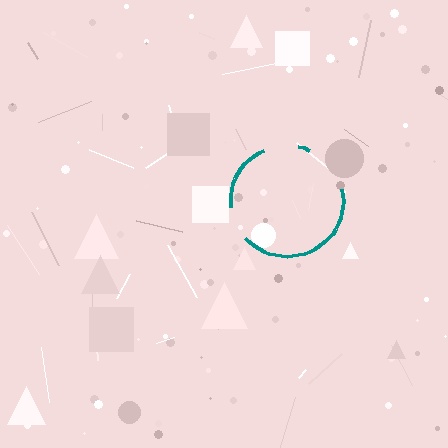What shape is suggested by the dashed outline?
The dashed outline suggests a circle.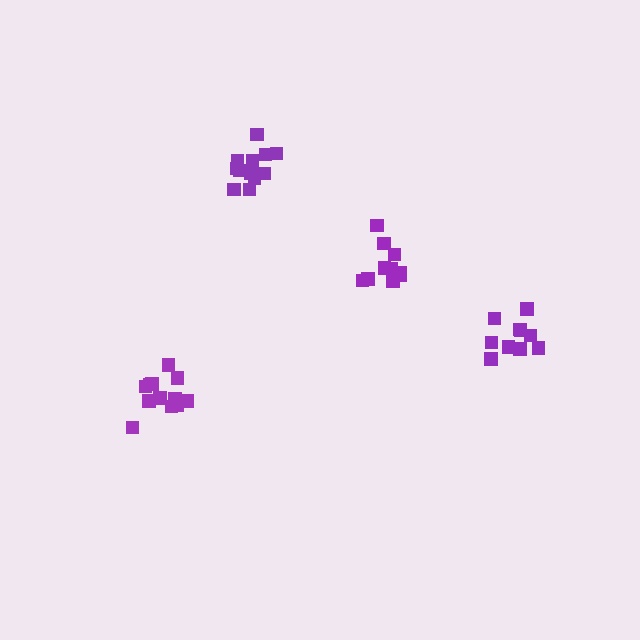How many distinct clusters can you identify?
There are 4 distinct clusters.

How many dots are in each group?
Group 1: 11 dots, Group 2: 12 dots, Group 3: 12 dots, Group 4: 10 dots (45 total).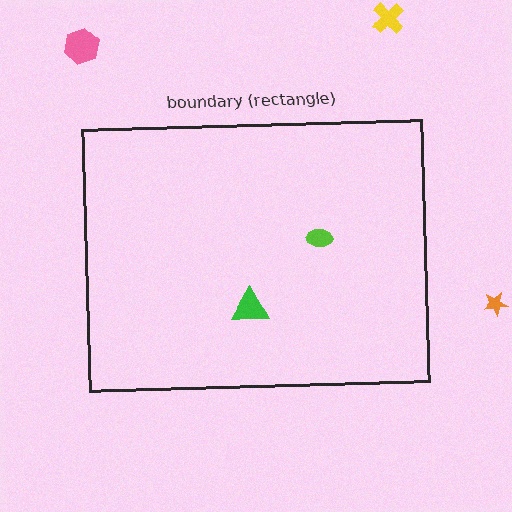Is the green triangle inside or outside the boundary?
Inside.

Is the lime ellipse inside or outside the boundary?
Inside.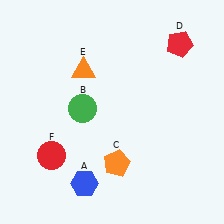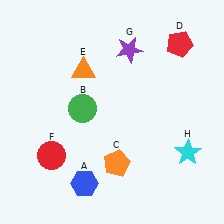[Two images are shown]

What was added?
A purple star (G), a cyan star (H) were added in Image 2.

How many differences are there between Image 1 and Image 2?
There are 2 differences between the two images.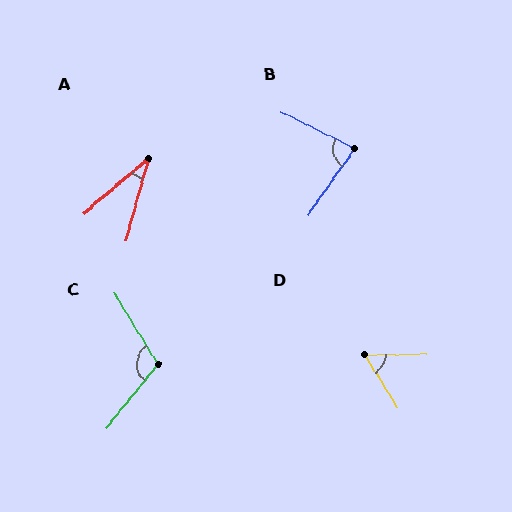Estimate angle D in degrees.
Approximately 58 degrees.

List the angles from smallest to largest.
A (35°), D (58°), B (82°), C (109°).